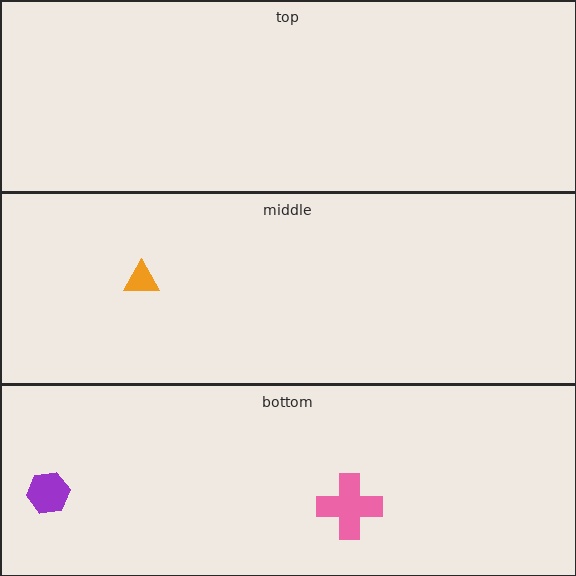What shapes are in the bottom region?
The purple hexagon, the pink cross.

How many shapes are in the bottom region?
2.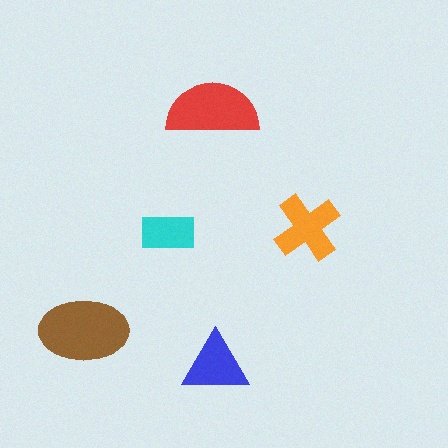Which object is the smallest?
The cyan rectangle.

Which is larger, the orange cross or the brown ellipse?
The brown ellipse.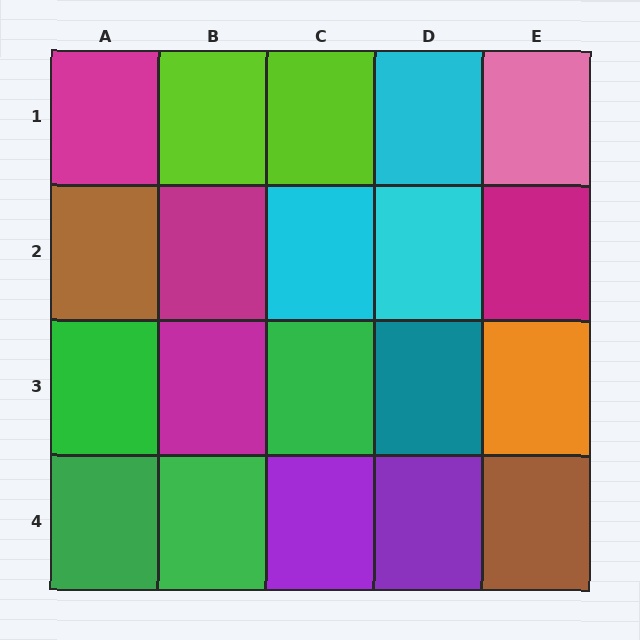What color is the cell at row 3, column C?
Green.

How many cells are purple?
2 cells are purple.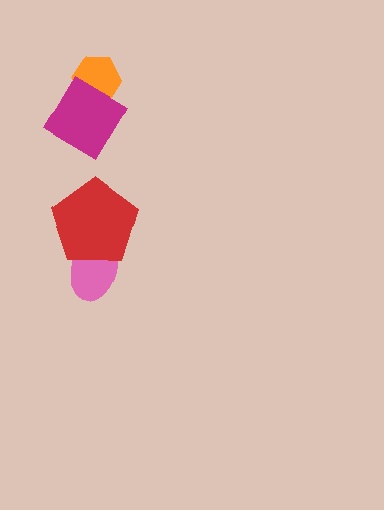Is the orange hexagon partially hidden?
Yes, it is partially covered by another shape.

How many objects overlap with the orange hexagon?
1 object overlaps with the orange hexagon.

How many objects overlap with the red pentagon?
1 object overlaps with the red pentagon.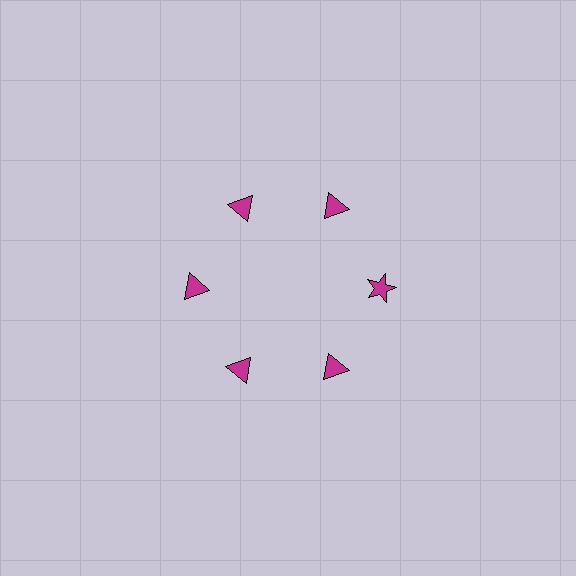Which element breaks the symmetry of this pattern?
The magenta star at roughly the 3 o'clock position breaks the symmetry. All other shapes are magenta triangles.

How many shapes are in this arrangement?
There are 6 shapes arranged in a ring pattern.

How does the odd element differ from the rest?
It has a different shape: star instead of triangle.